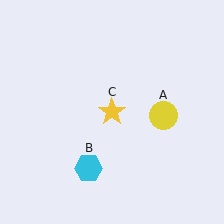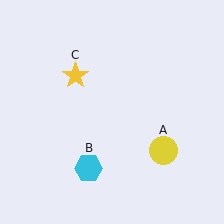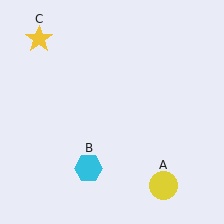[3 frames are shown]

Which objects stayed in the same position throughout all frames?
Cyan hexagon (object B) remained stationary.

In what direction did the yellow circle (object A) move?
The yellow circle (object A) moved down.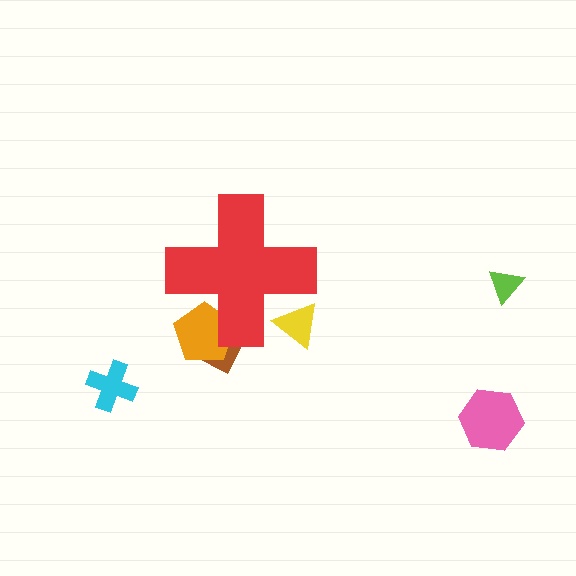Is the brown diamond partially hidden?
Yes, the brown diamond is partially hidden behind the red cross.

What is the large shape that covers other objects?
A red cross.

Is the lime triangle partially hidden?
No, the lime triangle is fully visible.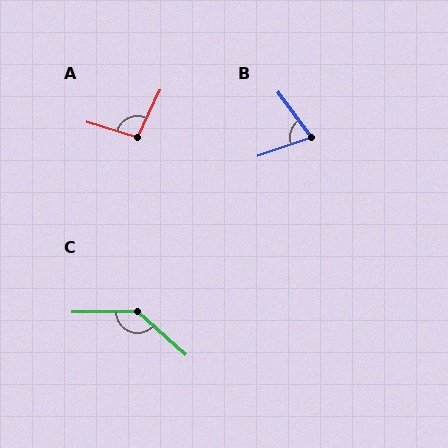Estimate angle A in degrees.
Approximately 98 degrees.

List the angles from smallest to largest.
B (72°), A (98°), C (138°).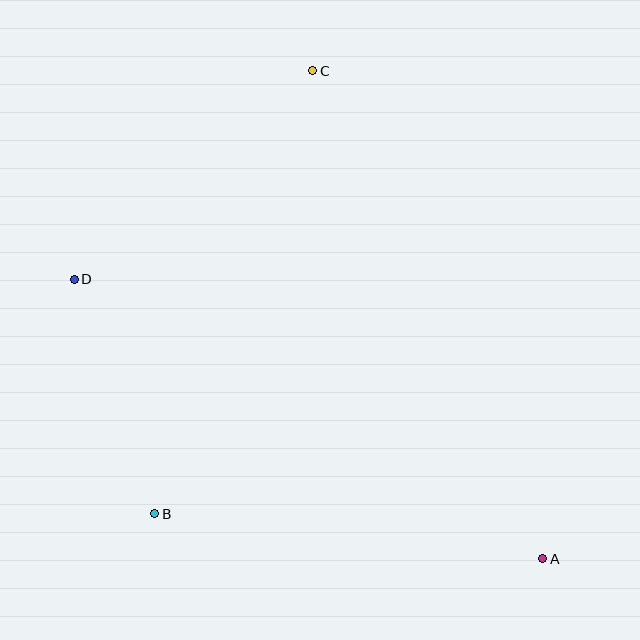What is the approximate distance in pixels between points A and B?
The distance between A and B is approximately 391 pixels.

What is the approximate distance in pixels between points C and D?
The distance between C and D is approximately 317 pixels.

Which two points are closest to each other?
Points B and D are closest to each other.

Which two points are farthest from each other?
Points A and D are farthest from each other.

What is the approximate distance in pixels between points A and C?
The distance between A and C is approximately 539 pixels.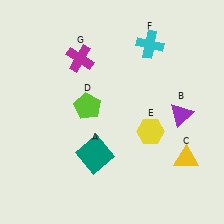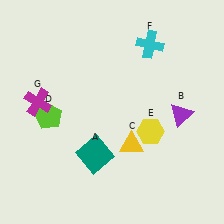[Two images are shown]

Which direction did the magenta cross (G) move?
The magenta cross (G) moved down.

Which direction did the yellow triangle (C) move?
The yellow triangle (C) moved left.